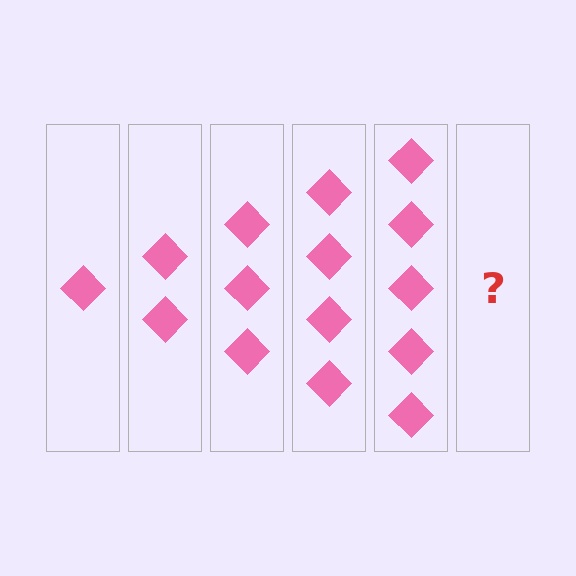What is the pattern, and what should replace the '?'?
The pattern is that each step adds one more diamond. The '?' should be 6 diamonds.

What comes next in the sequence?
The next element should be 6 diamonds.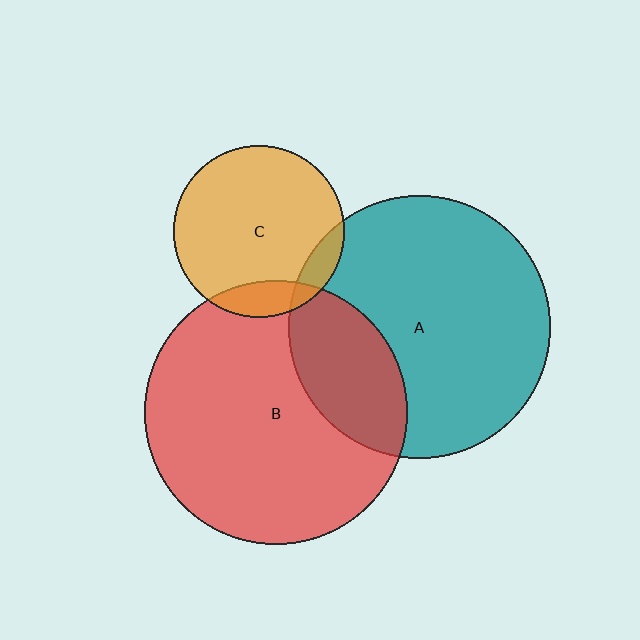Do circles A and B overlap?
Yes.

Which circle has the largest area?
Circle B (red).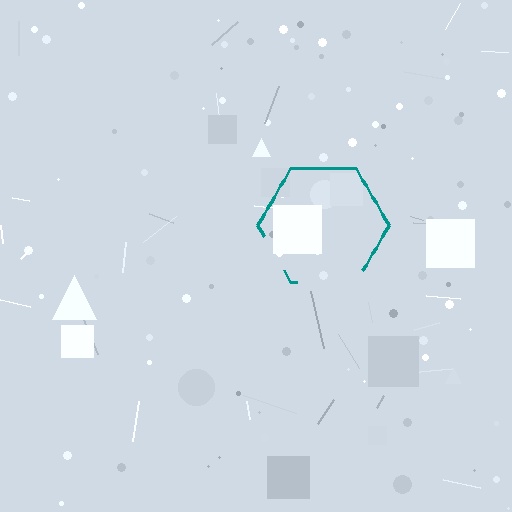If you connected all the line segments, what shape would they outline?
They would outline a hexagon.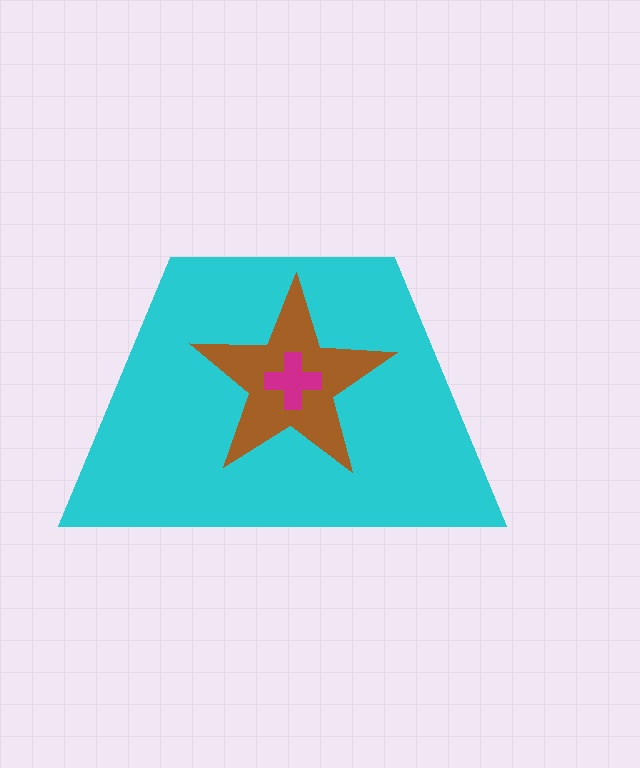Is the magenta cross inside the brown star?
Yes.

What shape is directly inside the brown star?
The magenta cross.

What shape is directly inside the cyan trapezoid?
The brown star.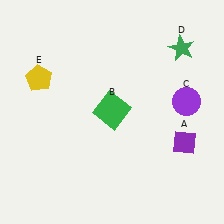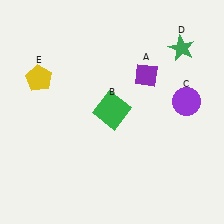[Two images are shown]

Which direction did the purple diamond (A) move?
The purple diamond (A) moved up.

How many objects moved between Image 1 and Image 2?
1 object moved between the two images.